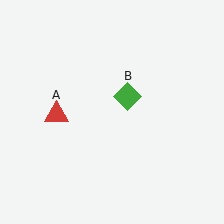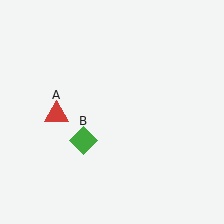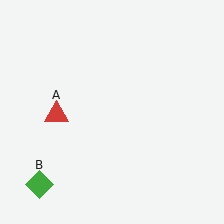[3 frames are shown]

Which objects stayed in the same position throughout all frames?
Red triangle (object A) remained stationary.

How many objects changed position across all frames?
1 object changed position: green diamond (object B).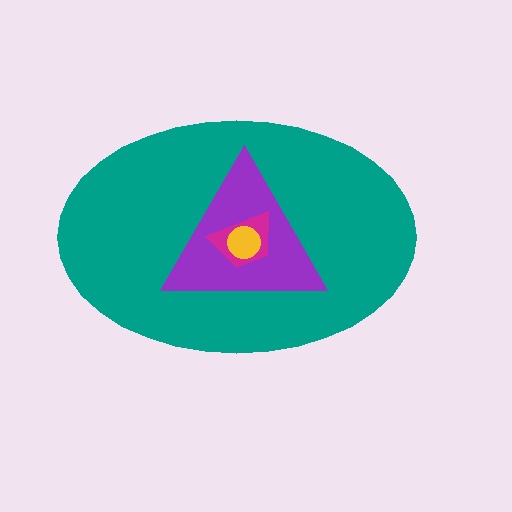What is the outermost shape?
The teal ellipse.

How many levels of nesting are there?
4.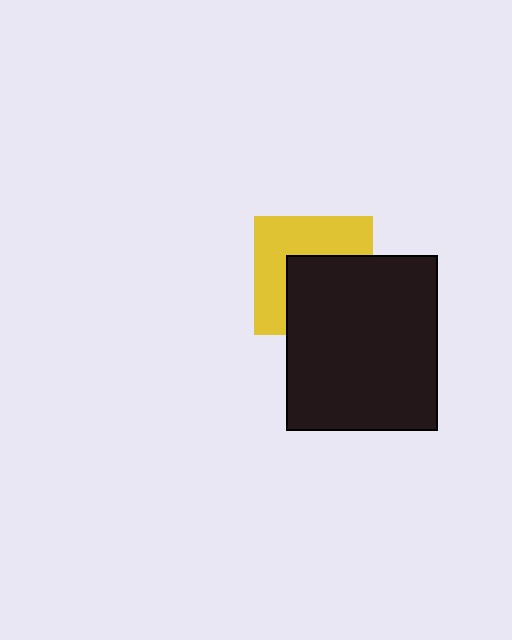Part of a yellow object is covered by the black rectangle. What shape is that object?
It is a square.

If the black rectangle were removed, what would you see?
You would see the complete yellow square.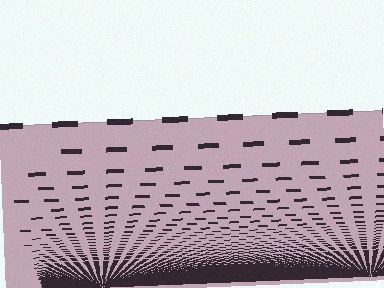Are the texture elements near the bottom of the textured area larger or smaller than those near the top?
Smaller. The gradient is inverted — elements near the bottom are smaller and denser.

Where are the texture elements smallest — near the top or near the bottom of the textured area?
Near the bottom.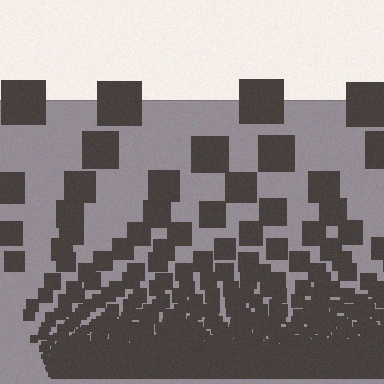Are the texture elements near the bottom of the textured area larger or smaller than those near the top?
Smaller. The gradient is inverted — elements near the bottom are smaller and denser.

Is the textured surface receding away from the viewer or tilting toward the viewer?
The surface appears to tilt toward the viewer. Texture elements get larger and sparser toward the top.